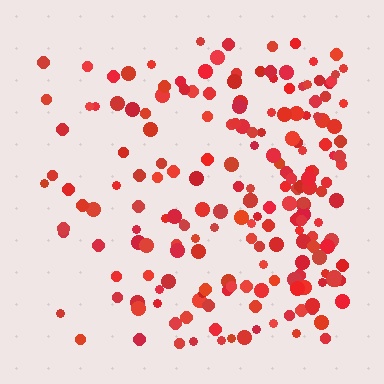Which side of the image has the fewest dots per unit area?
The left.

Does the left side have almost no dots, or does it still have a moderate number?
Still a moderate number, just noticeably fewer than the right.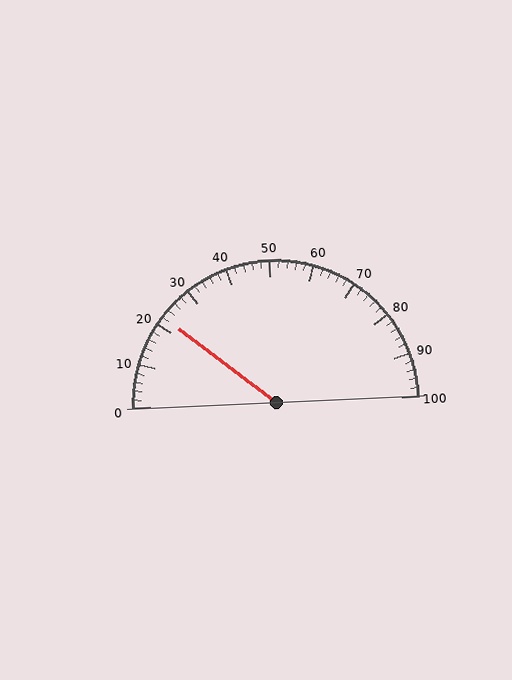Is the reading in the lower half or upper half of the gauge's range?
The reading is in the lower half of the range (0 to 100).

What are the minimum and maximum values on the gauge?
The gauge ranges from 0 to 100.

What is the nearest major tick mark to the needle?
The nearest major tick mark is 20.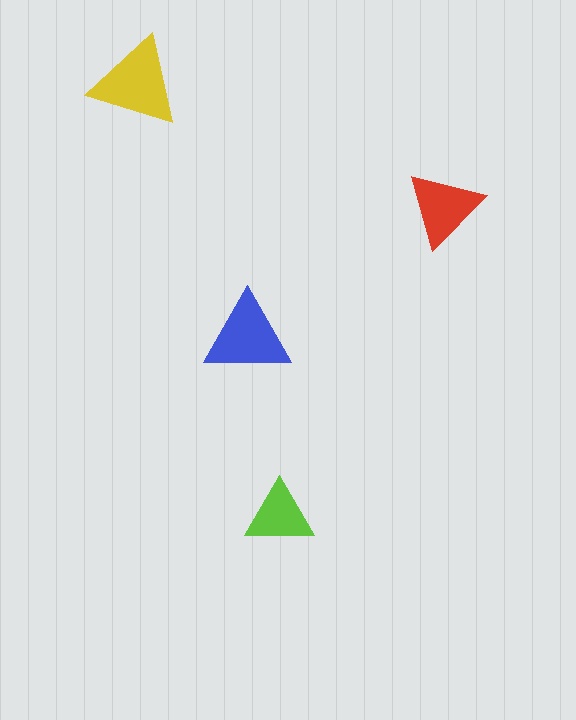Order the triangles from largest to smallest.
the yellow one, the blue one, the red one, the lime one.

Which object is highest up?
The yellow triangle is topmost.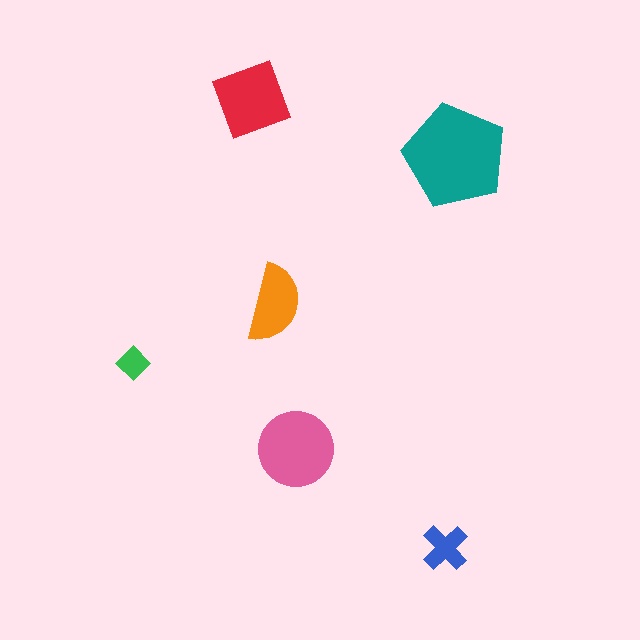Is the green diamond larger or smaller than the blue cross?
Smaller.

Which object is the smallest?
The green diamond.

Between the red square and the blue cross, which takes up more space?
The red square.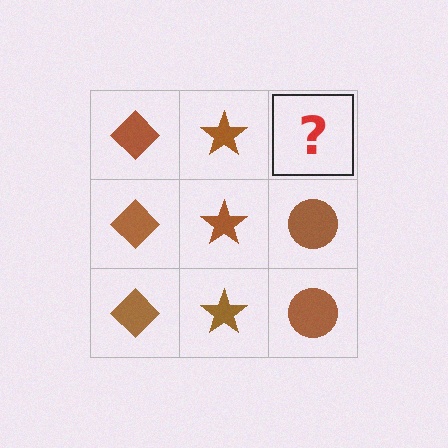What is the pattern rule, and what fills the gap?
The rule is that each column has a consistent shape. The gap should be filled with a brown circle.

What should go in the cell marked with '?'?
The missing cell should contain a brown circle.